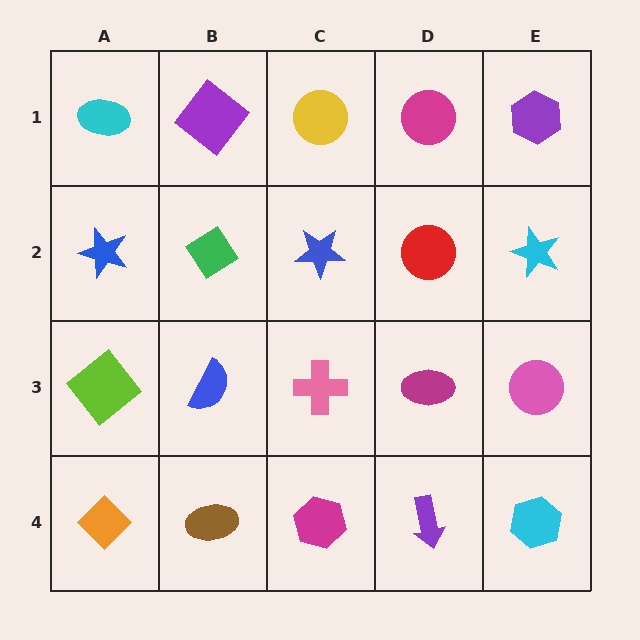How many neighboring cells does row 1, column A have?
2.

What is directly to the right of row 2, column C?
A red circle.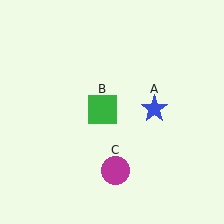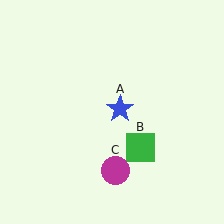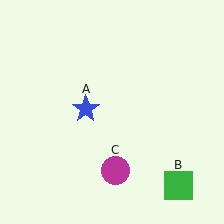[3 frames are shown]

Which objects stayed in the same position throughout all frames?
Magenta circle (object C) remained stationary.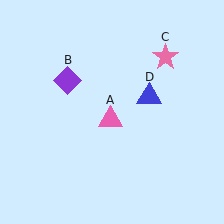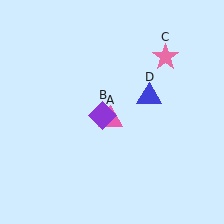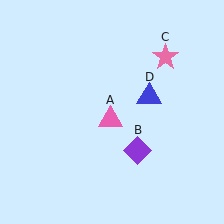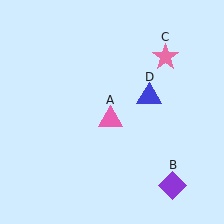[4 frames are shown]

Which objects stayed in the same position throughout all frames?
Pink triangle (object A) and pink star (object C) and blue triangle (object D) remained stationary.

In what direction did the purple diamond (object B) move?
The purple diamond (object B) moved down and to the right.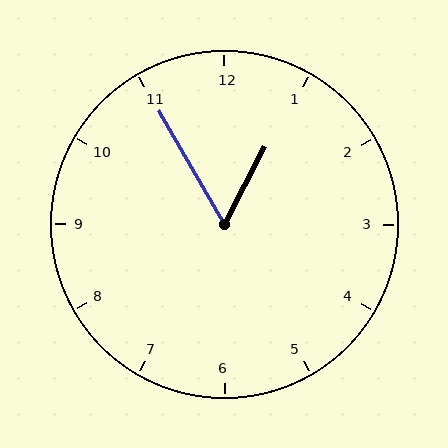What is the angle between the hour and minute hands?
Approximately 58 degrees.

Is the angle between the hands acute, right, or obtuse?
It is acute.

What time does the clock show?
12:55.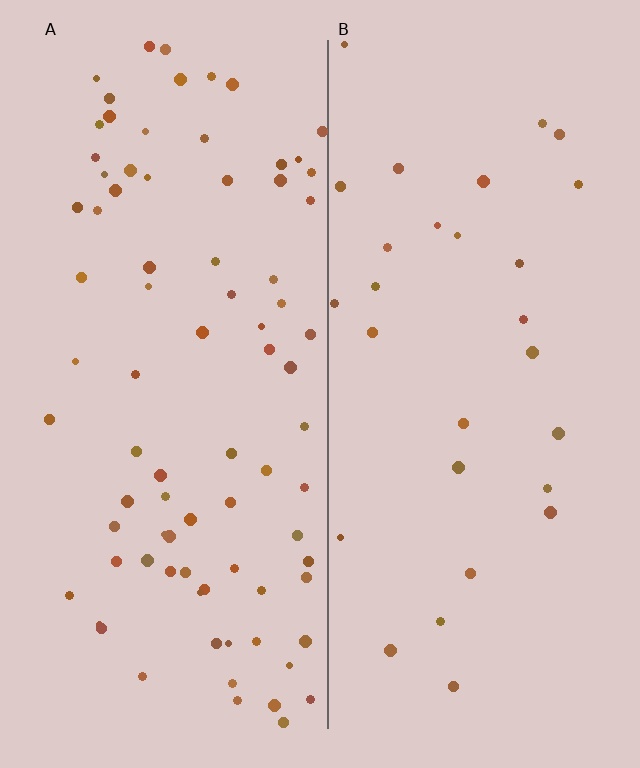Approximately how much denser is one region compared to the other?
Approximately 2.8× — region A over region B.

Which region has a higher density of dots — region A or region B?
A (the left).